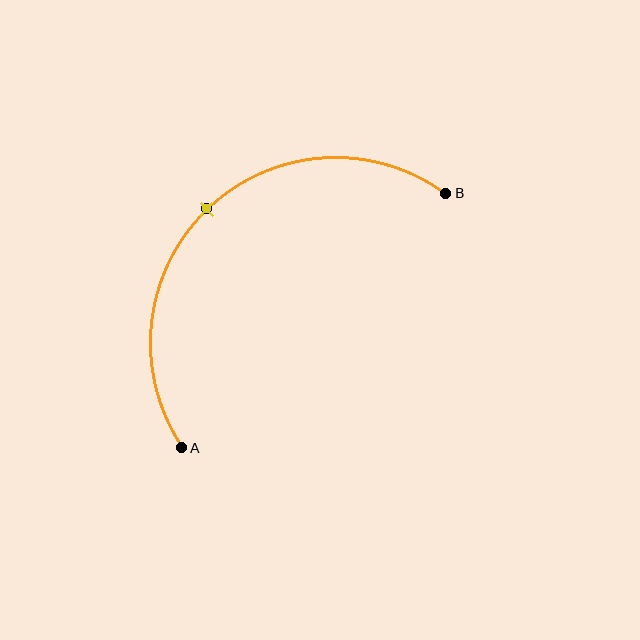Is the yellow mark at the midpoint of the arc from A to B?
Yes. The yellow mark lies on the arc at equal arc-length from both A and B — it is the arc midpoint.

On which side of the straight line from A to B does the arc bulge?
The arc bulges above and to the left of the straight line connecting A and B.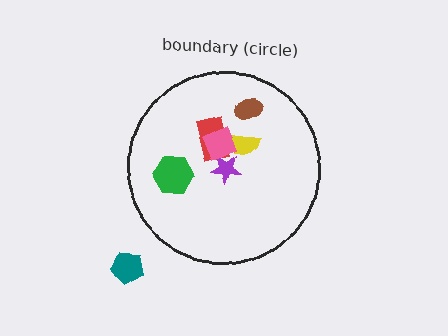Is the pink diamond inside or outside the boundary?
Inside.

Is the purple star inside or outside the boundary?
Inside.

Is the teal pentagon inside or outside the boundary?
Outside.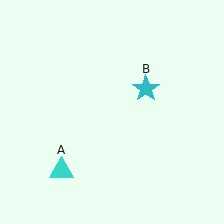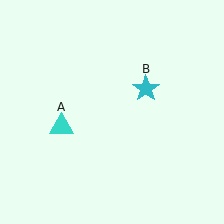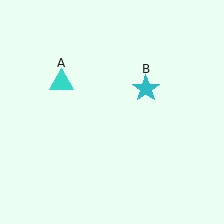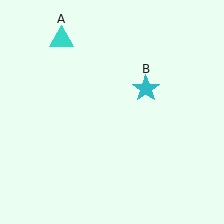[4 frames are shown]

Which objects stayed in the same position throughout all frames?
Cyan star (object B) remained stationary.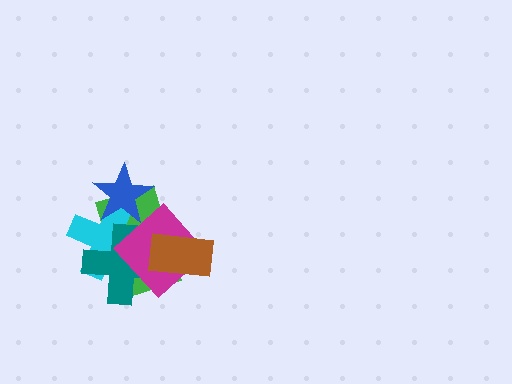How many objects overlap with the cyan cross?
4 objects overlap with the cyan cross.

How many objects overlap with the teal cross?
4 objects overlap with the teal cross.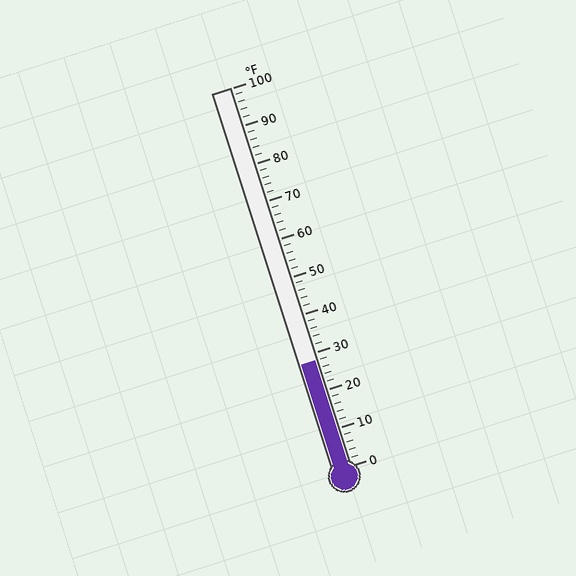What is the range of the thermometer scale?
The thermometer scale ranges from 0°F to 100°F.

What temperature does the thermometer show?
The thermometer shows approximately 28°F.